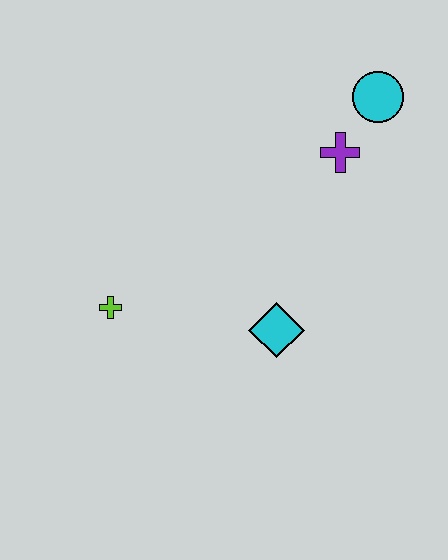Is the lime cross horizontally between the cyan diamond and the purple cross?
No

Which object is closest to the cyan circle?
The purple cross is closest to the cyan circle.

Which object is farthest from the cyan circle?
The lime cross is farthest from the cyan circle.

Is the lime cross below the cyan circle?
Yes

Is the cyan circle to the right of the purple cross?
Yes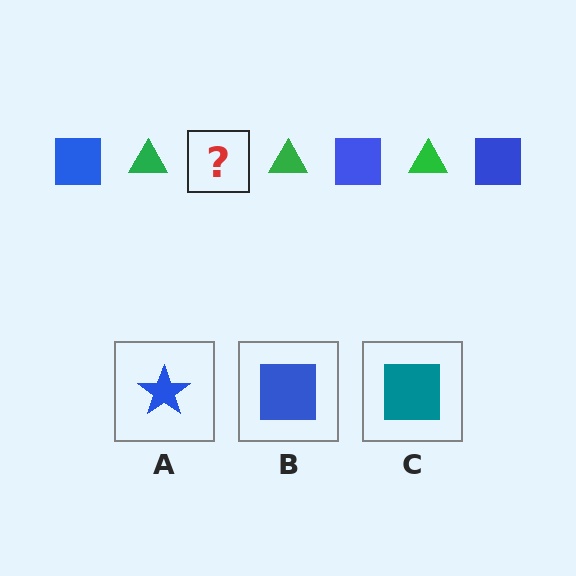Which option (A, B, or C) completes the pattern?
B.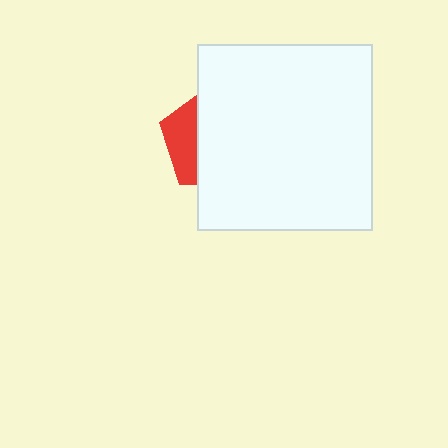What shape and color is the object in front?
The object in front is a white rectangle.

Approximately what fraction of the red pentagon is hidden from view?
Roughly 69% of the red pentagon is hidden behind the white rectangle.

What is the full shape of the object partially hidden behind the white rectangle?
The partially hidden object is a red pentagon.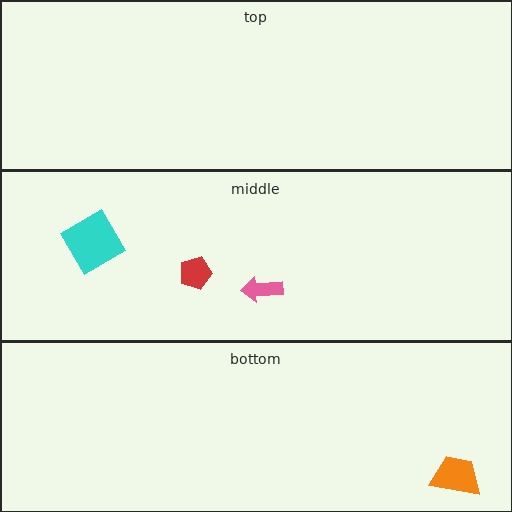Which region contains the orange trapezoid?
The bottom region.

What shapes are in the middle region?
The red pentagon, the pink arrow, the cyan diamond.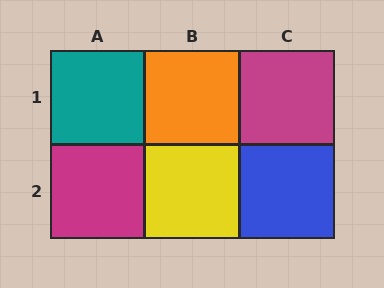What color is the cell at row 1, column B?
Orange.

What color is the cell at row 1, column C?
Magenta.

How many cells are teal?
1 cell is teal.